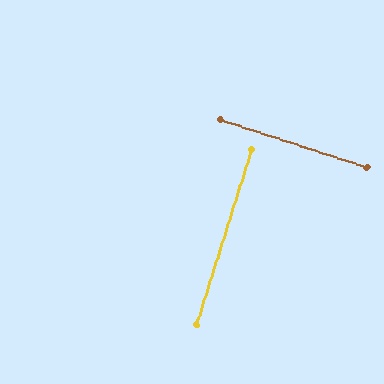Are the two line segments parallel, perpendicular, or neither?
Perpendicular — they meet at approximately 90°.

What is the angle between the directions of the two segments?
Approximately 90 degrees.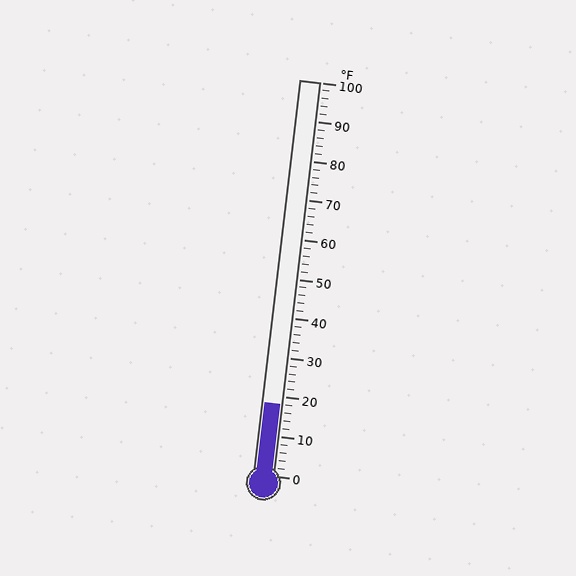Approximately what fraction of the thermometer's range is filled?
The thermometer is filled to approximately 20% of its range.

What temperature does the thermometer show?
The thermometer shows approximately 18°F.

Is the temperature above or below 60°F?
The temperature is below 60°F.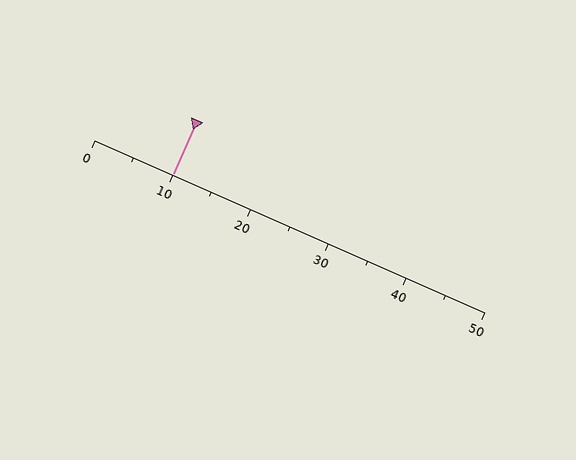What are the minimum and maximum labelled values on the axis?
The axis runs from 0 to 50.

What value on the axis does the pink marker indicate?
The marker indicates approximately 10.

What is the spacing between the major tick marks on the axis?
The major ticks are spaced 10 apart.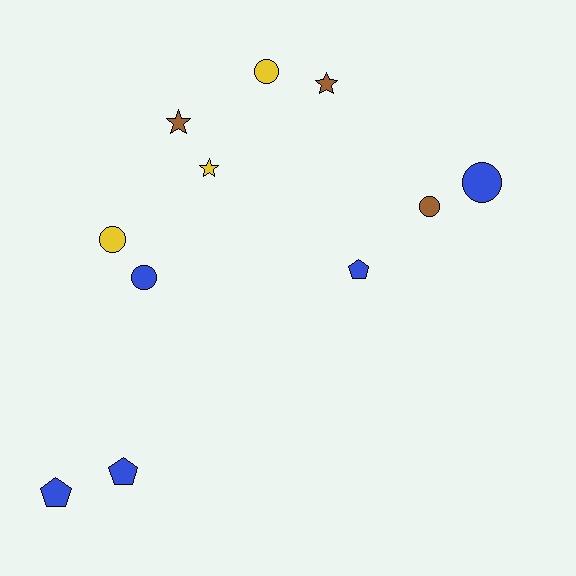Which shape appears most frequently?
Circle, with 5 objects.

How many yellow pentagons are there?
There are no yellow pentagons.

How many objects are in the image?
There are 11 objects.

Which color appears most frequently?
Blue, with 5 objects.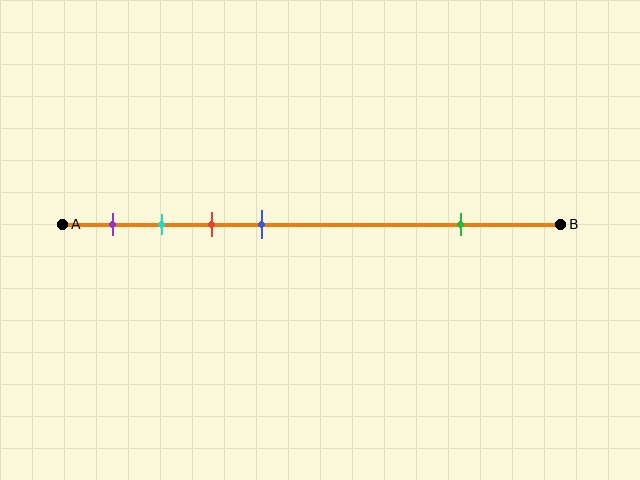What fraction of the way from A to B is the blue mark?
The blue mark is approximately 40% (0.4) of the way from A to B.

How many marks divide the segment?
There are 5 marks dividing the segment.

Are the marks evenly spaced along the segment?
No, the marks are not evenly spaced.